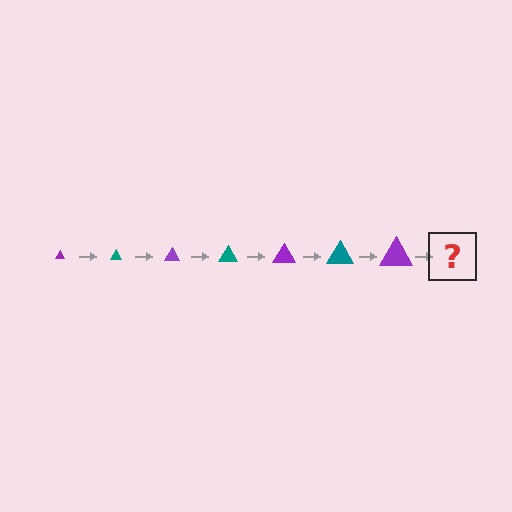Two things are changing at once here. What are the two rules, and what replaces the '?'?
The two rules are that the triangle grows larger each step and the color cycles through purple and teal. The '?' should be a teal triangle, larger than the previous one.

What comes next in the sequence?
The next element should be a teal triangle, larger than the previous one.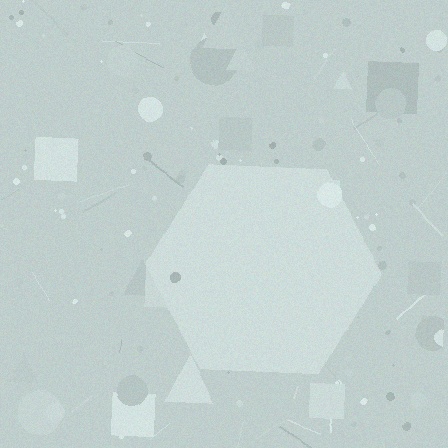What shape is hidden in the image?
A hexagon is hidden in the image.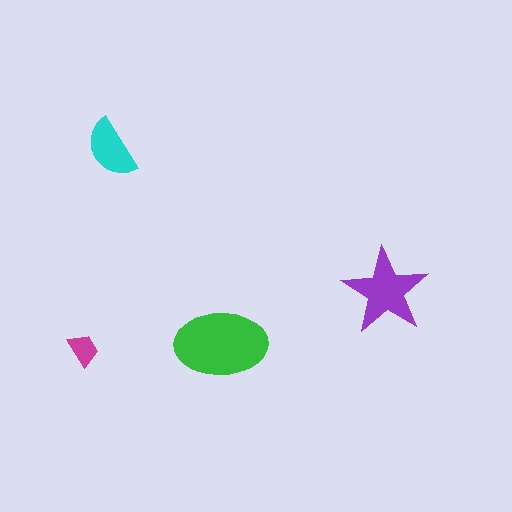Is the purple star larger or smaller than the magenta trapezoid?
Larger.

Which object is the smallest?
The magenta trapezoid.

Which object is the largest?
The green ellipse.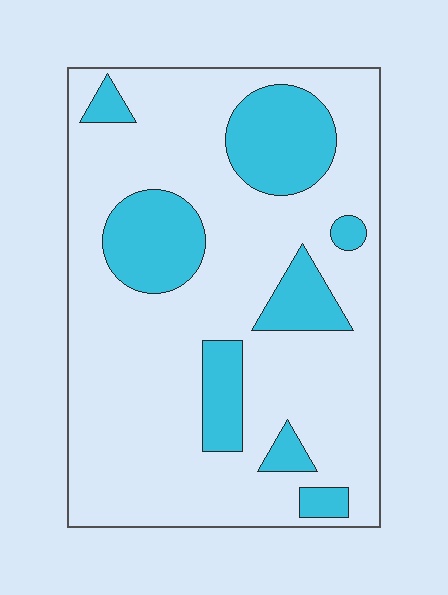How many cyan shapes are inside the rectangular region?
8.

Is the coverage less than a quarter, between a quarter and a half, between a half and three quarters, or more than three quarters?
Less than a quarter.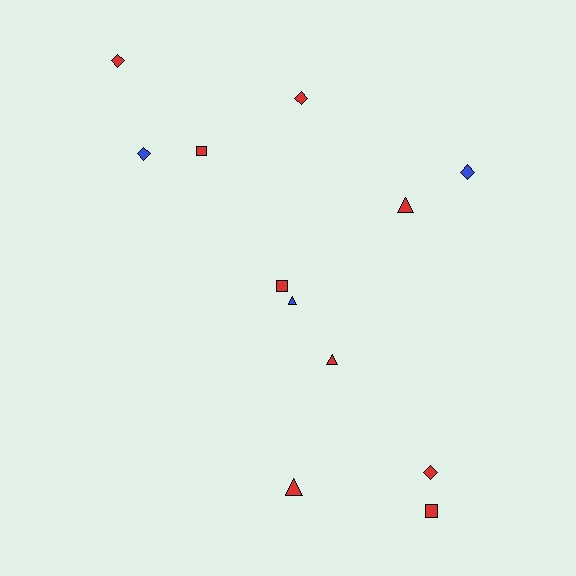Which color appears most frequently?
Red, with 9 objects.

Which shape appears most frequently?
Diamond, with 5 objects.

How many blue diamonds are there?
There are 2 blue diamonds.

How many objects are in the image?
There are 12 objects.